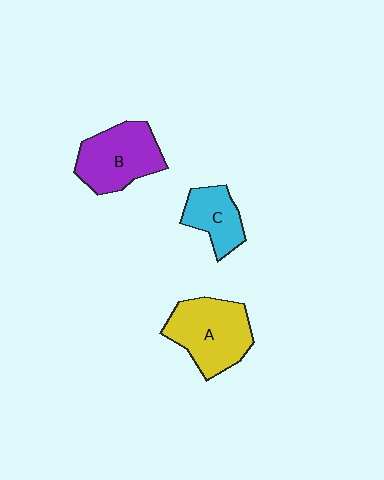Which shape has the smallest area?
Shape C (cyan).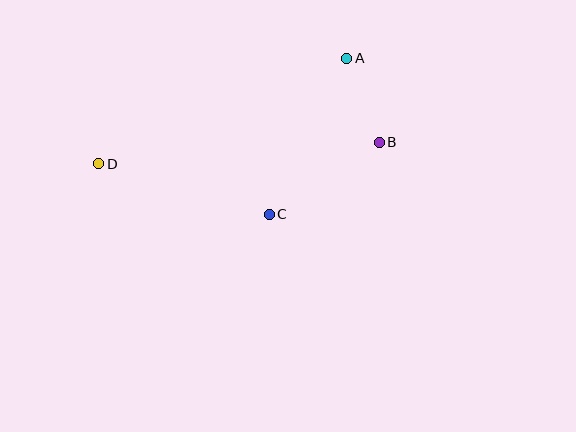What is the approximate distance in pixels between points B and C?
The distance between B and C is approximately 131 pixels.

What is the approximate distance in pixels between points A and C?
The distance between A and C is approximately 174 pixels.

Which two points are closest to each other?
Points A and B are closest to each other.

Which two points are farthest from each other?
Points B and D are farthest from each other.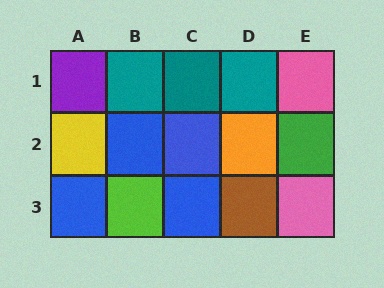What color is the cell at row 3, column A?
Blue.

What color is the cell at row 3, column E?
Pink.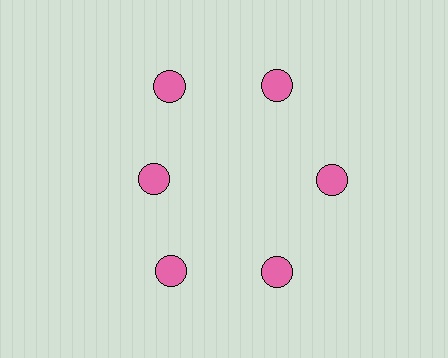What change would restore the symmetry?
The symmetry would be restored by moving it outward, back onto the ring so that all 6 circles sit at equal angles and equal distance from the center.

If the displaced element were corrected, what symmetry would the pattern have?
It would have 6-fold rotational symmetry — the pattern would map onto itself every 60 degrees.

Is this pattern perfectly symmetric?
No. The 6 pink circles are arranged in a ring, but one element near the 9 o'clock position is pulled inward toward the center, breaking the 6-fold rotational symmetry.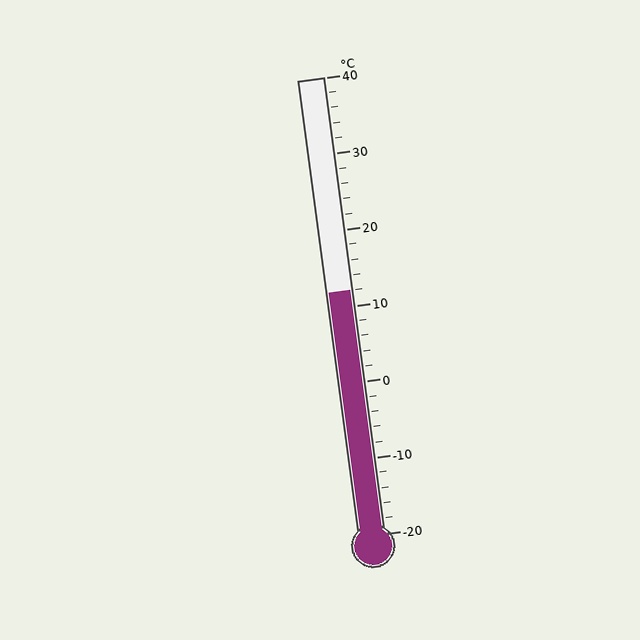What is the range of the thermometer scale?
The thermometer scale ranges from -20°C to 40°C.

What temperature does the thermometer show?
The thermometer shows approximately 12°C.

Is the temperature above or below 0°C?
The temperature is above 0°C.